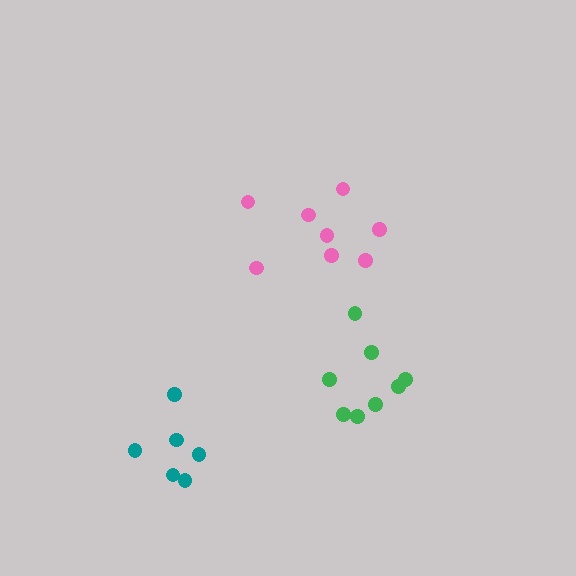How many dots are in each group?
Group 1: 8 dots, Group 2: 8 dots, Group 3: 6 dots (22 total).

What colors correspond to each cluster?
The clusters are colored: green, pink, teal.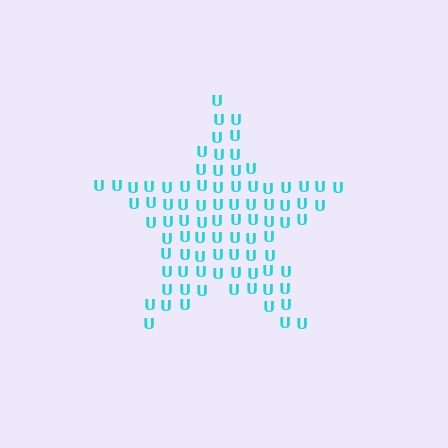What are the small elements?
The small elements are letter U's.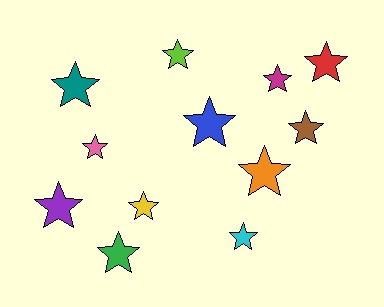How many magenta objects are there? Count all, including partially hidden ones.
There is 1 magenta object.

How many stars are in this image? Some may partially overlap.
There are 12 stars.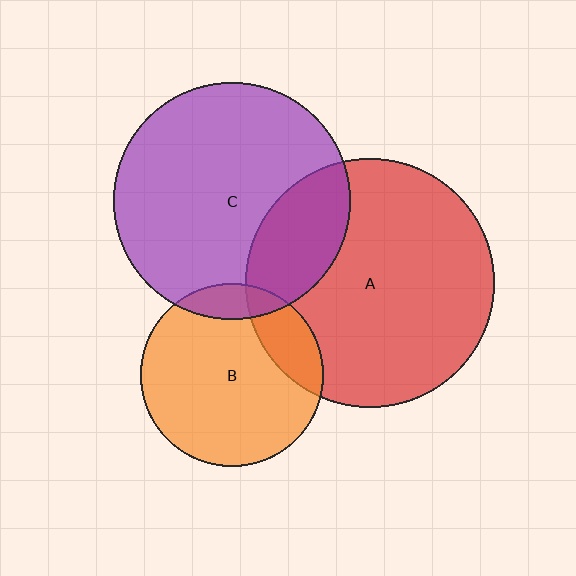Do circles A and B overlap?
Yes.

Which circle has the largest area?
Circle A (red).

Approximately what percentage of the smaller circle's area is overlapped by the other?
Approximately 20%.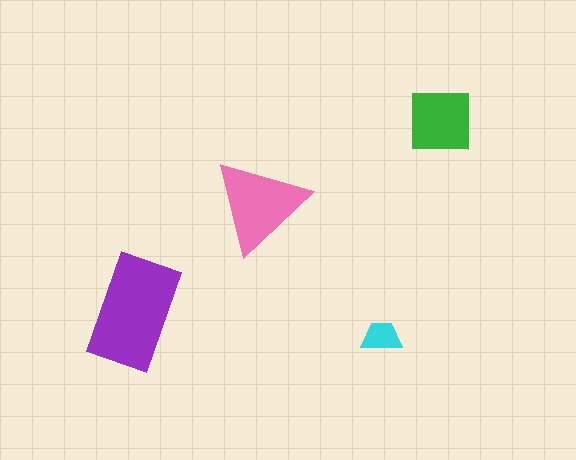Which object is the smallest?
The cyan trapezoid.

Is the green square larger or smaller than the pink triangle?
Smaller.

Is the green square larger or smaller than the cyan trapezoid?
Larger.